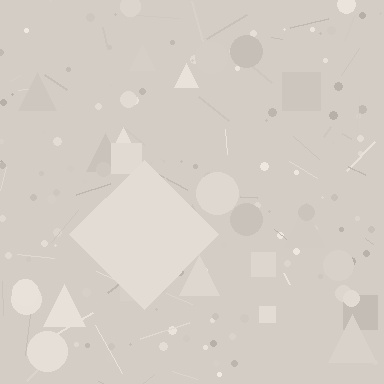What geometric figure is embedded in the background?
A diamond is embedded in the background.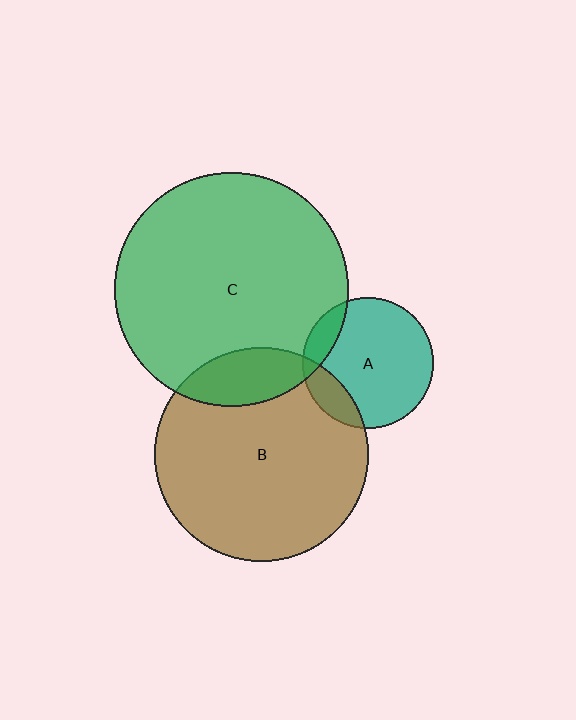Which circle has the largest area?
Circle C (green).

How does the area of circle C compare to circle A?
Approximately 3.2 times.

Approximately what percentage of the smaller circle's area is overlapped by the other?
Approximately 15%.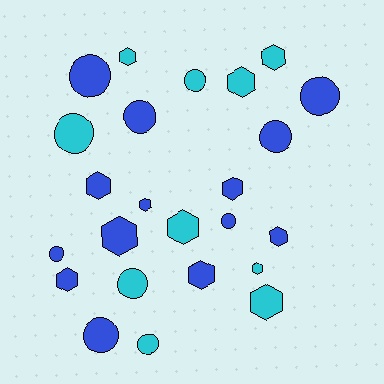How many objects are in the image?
There are 24 objects.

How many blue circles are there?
There are 7 blue circles.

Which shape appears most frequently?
Hexagon, with 13 objects.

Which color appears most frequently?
Blue, with 14 objects.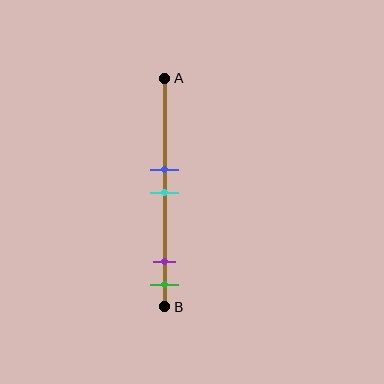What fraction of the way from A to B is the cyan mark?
The cyan mark is approximately 50% (0.5) of the way from A to B.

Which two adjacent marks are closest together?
The blue and cyan marks are the closest adjacent pair.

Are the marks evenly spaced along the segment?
No, the marks are not evenly spaced.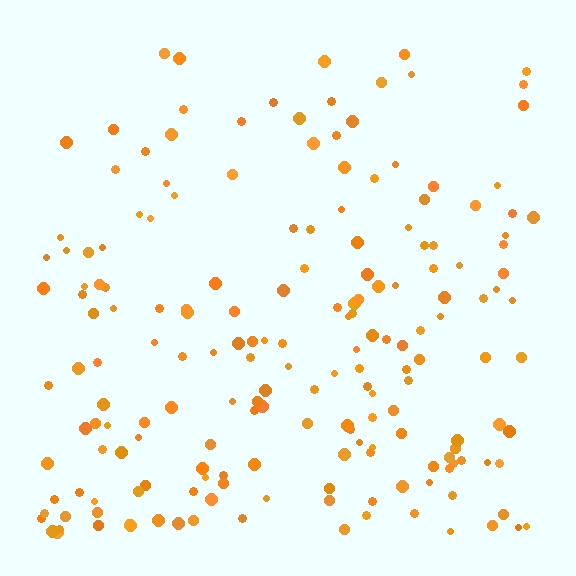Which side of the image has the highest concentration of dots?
The bottom.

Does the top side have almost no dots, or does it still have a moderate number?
Still a moderate number, just noticeably fewer than the bottom.